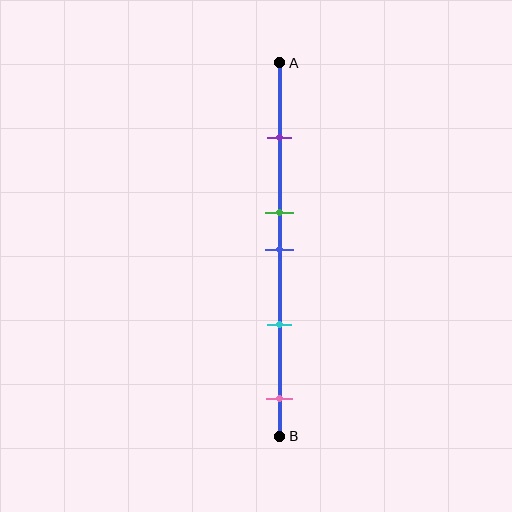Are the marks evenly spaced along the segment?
No, the marks are not evenly spaced.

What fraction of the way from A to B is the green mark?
The green mark is approximately 40% (0.4) of the way from A to B.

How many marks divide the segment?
There are 5 marks dividing the segment.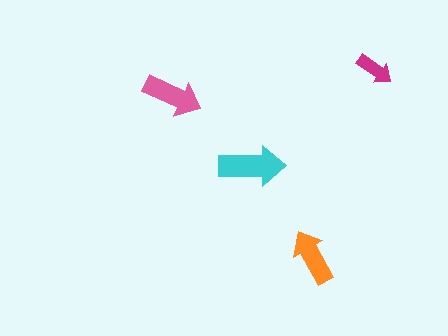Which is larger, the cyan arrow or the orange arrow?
The cyan one.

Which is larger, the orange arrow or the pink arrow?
The pink one.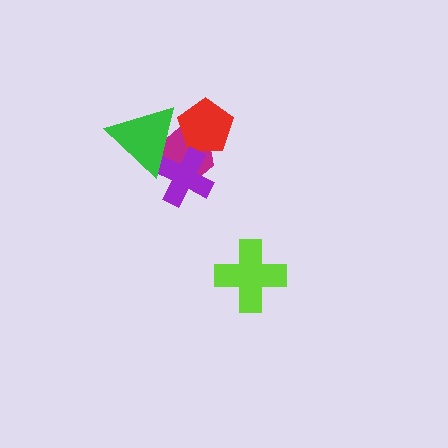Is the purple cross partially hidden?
Yes, it is partially covered by another shape.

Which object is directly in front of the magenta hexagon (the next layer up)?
The red pentagon is directly in front of the magenta hexagon.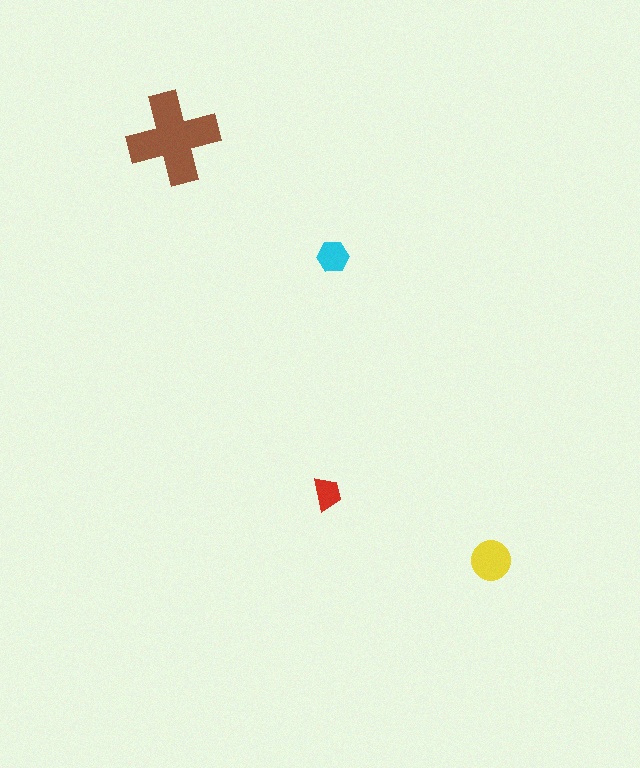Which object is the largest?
The brown cross.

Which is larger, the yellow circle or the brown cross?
The brown cross.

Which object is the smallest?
The red trapezoid.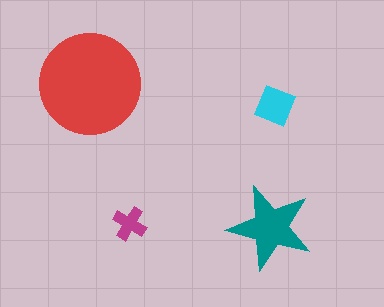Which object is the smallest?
The magenta cross.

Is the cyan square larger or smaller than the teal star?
Smaller.